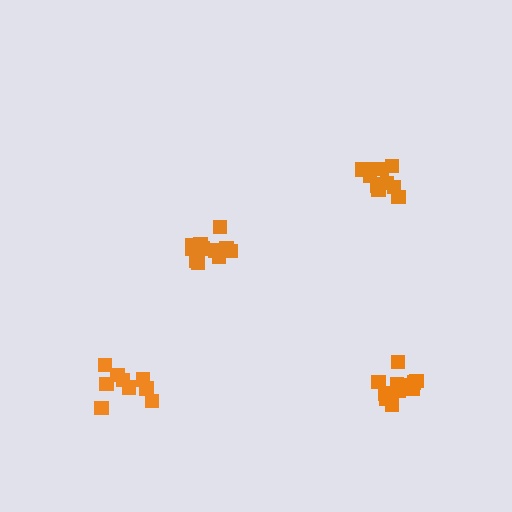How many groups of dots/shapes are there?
There are 4 groups.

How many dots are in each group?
Group 1: 11 dots, Group 2: 9 dots, Group 3: 11 dots, Group 4: 12 dots (43 total).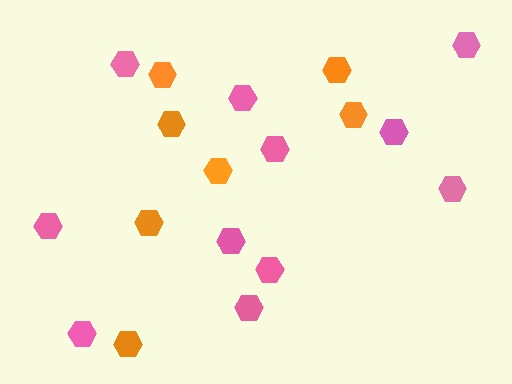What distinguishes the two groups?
There are 2 groups: one group of orange hexagons (7) and one group of pink hexagons (11).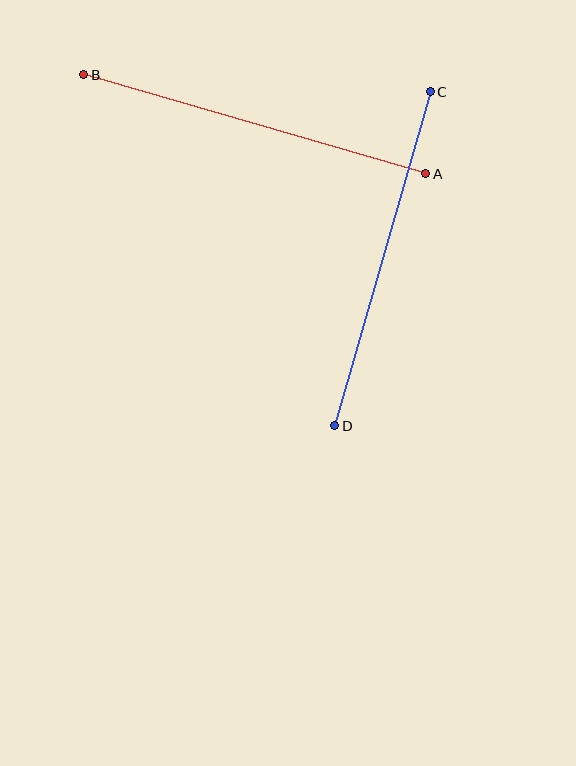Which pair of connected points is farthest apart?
Points A and B are farthest apart.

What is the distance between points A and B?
The distance is approximately 356 pixels.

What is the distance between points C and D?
The distance is approximately 347 pixels.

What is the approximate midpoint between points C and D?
The midpoint is at approximately (382, 259) pixels.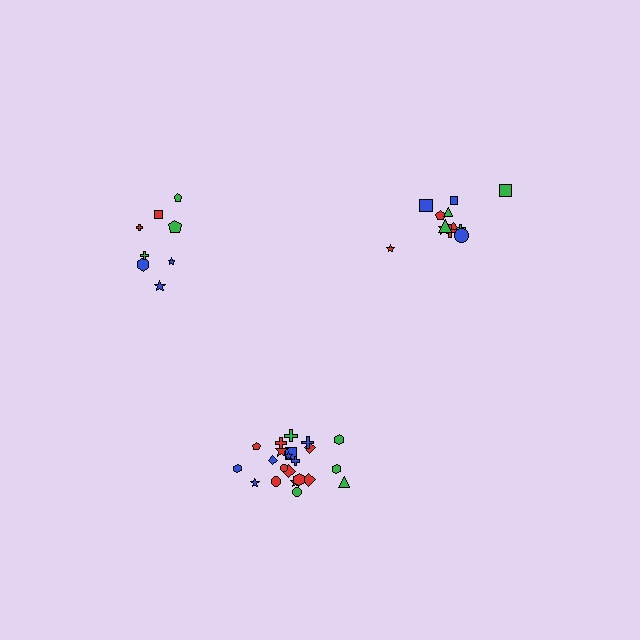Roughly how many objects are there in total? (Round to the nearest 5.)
Roughly 40 objects in total.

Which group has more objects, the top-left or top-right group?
The top-right group.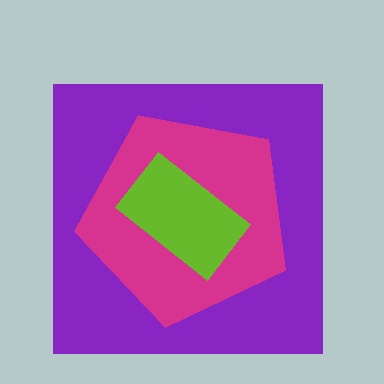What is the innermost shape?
The lime rectangle.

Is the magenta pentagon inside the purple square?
Yes.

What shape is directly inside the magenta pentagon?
The lime rectangle.